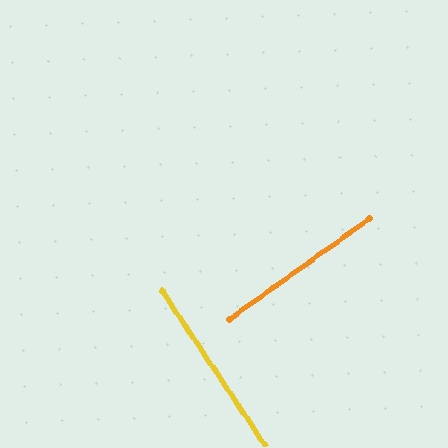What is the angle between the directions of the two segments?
Approximately 88 degrees.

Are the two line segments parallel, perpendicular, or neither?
Perpendicular — they meet at approximately 88°.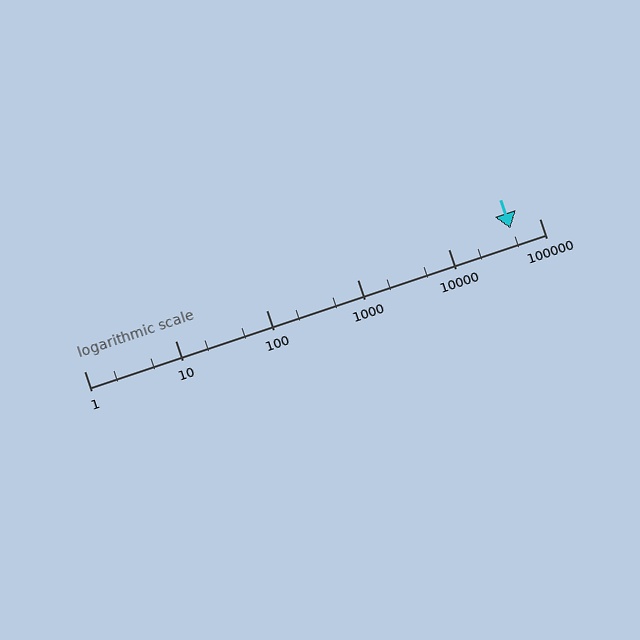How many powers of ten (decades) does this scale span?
The scale spans 5 decades, from 1 to 100000.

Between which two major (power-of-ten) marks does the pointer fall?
The pointer is between 10000 and 100000.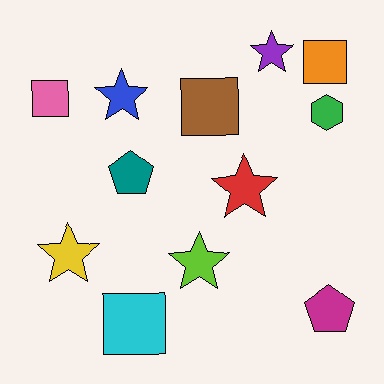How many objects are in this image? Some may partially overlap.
There are 12 objects.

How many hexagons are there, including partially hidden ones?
There is 1 hexagon.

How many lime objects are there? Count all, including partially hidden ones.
There is 1 lime object.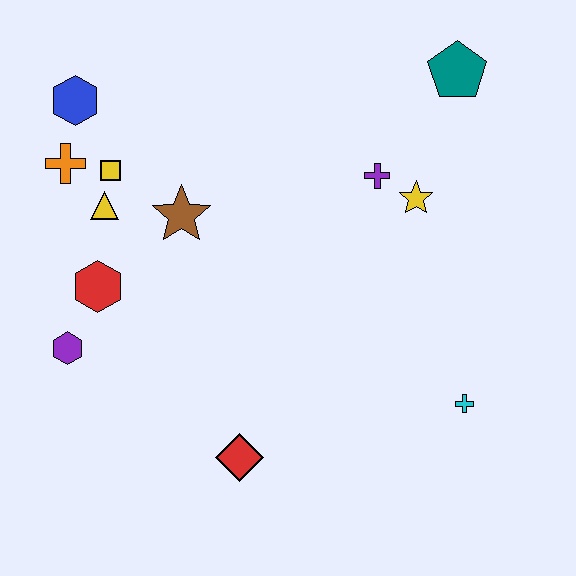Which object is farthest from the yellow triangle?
The cyan cross is farthest from the yellow triangle.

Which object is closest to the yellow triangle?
The yellow square is closest to the yellow triangle.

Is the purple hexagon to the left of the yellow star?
Yes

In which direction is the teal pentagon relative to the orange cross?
The teal pentagon is to the right of the orange cross.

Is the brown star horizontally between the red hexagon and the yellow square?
No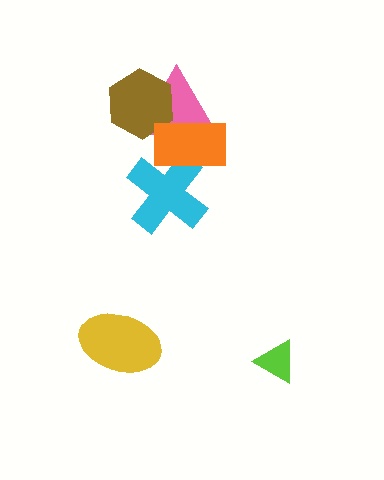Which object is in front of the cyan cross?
The orange rectangle is in front of the cyan cross.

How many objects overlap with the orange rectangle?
3 objects overlap with the orange rectangle.